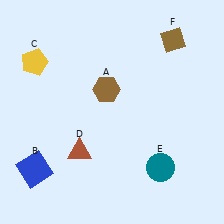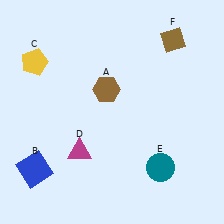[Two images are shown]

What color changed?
The triangle (D) changed from brown in Image 1 to magenta in Image 2.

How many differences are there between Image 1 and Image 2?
There is 1 difference between the two images.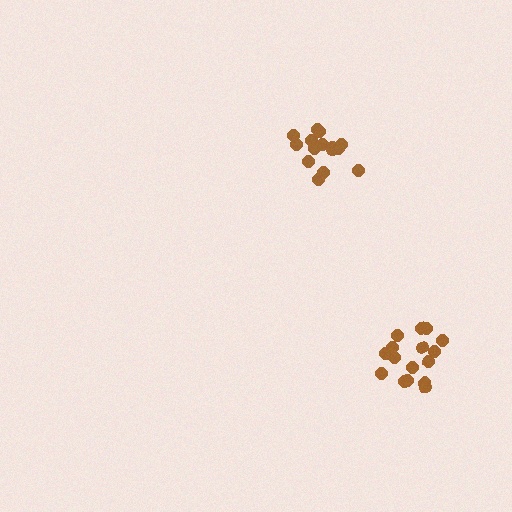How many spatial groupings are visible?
There are 2 spatial groupings.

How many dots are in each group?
Group 1: 16 dots, Group 2: 15 dots (31 total).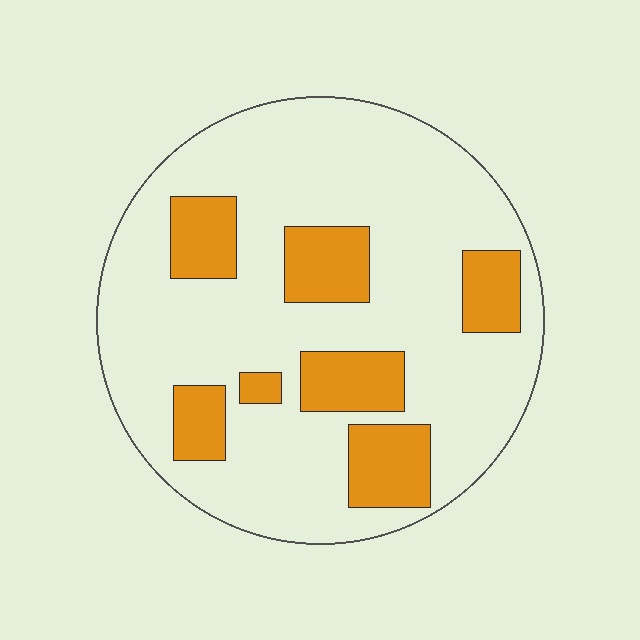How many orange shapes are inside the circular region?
7.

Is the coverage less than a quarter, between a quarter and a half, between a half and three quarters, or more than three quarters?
Less than a quarter.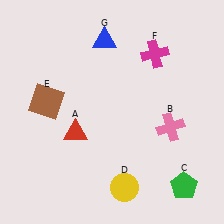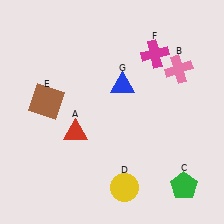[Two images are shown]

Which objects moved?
The objects that moved are: the pink cross (B), the blue triangle (G).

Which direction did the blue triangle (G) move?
The blue triangle (G) moved down.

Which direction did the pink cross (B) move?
The pink cross (B) moved up.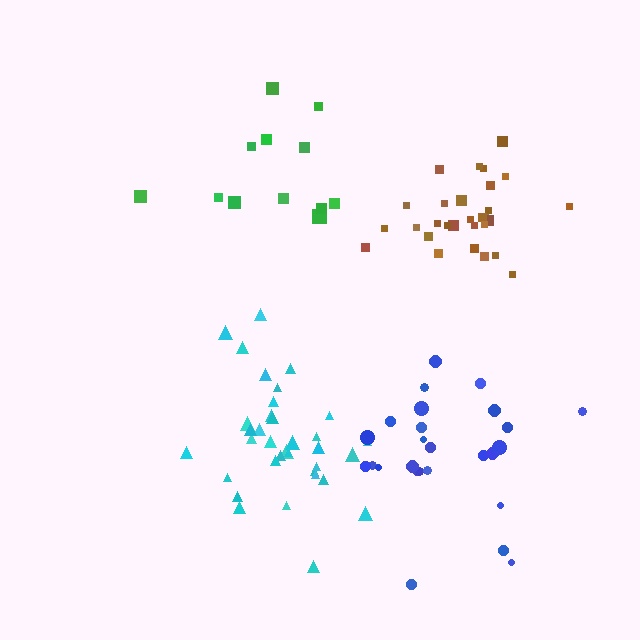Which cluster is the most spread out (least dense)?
Green.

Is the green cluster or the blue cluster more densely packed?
Blue.